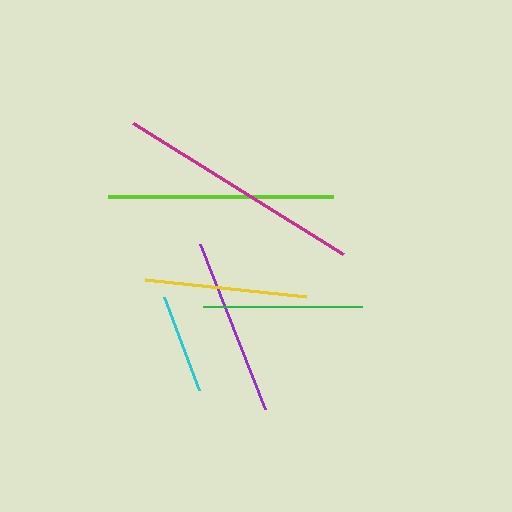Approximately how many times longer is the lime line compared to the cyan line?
The lime line is approximately 2.2 times the length of the cyan line.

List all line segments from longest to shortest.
From longest to shortest: magenta, lime, purple, yellow, green, cyan.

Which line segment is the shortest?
The cyan line is the shortest at approximately 100 pixels.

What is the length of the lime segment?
The lime segment is approximately 224 pixels long.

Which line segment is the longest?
The magenta line is the longest at approximately 247 pixels.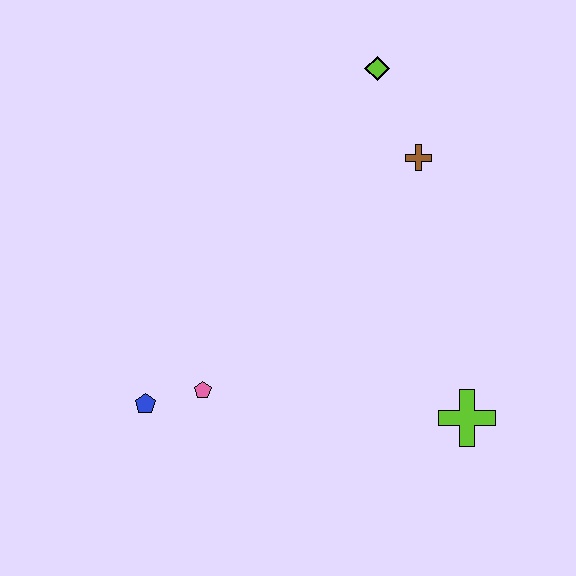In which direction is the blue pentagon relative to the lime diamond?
The blue pentagon is below the lime diamond.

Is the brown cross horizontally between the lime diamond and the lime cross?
Yes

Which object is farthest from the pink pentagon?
The lime diamond is farthest from the pink pentagon.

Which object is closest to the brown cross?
The lime diamond is closest to the brown cross.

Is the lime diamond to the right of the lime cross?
No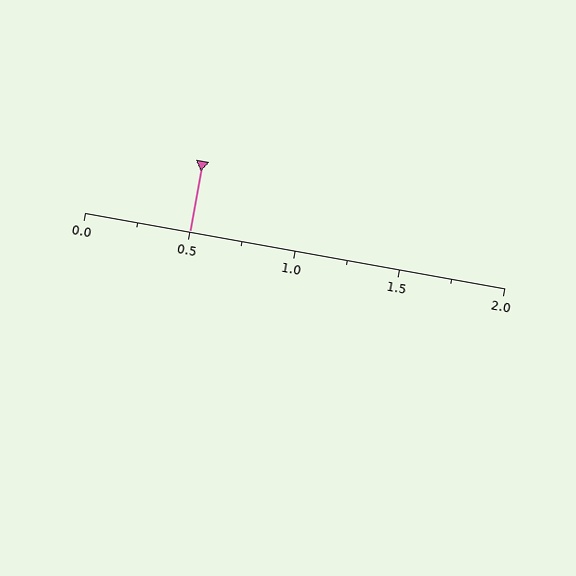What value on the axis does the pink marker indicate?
The marker indicates approximately 0.5.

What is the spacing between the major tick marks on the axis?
The major ticks are spaced 0.5 apart.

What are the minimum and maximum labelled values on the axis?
The axis runs from 0.0 to 2.0.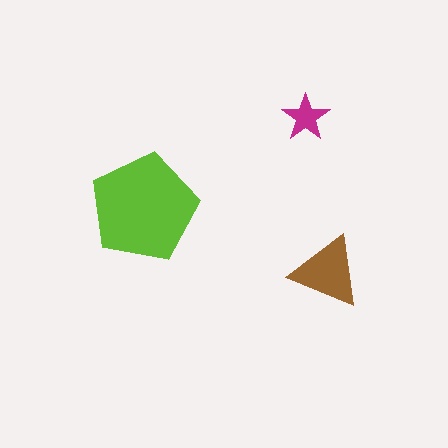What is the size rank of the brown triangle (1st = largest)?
2nd.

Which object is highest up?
The magenta star is topmost.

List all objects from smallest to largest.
The magenta star, the brown triangle, the lime pentagon.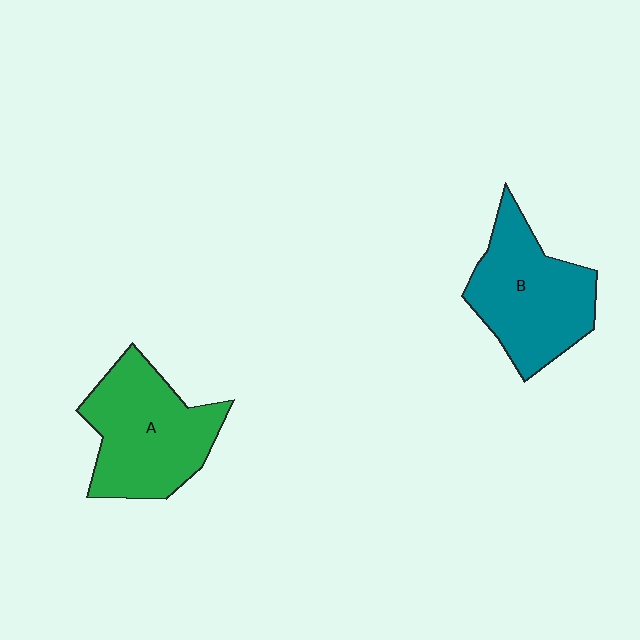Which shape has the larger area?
Shape A (green).